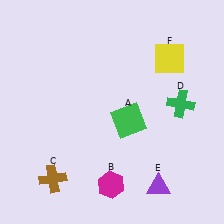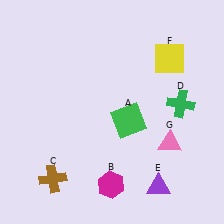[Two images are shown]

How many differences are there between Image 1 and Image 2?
There is 1 difference between the two images.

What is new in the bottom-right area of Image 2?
A pink triangle (G) was added in the bottom-right area of Image 2.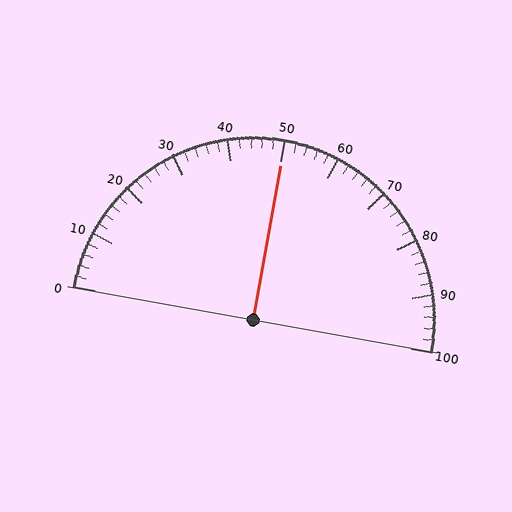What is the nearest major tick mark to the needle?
The nearest major tick mark is 50.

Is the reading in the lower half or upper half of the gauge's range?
The reading is in the upper half of the range (0 to 100).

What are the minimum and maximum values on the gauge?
The gauge ranges from 0 to 100.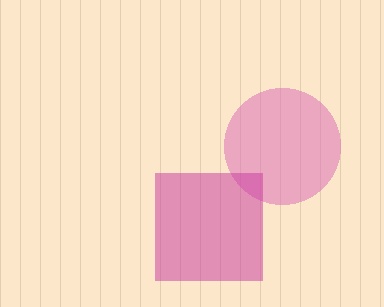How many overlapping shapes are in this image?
There are 2 overlapping shapes in the image.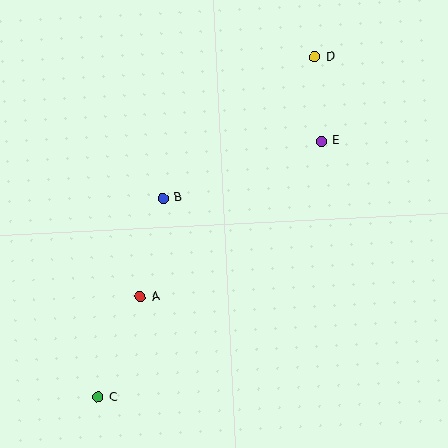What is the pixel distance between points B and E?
The distance between B and E is 169 pixels.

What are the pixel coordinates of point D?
Point D is at (315, 57).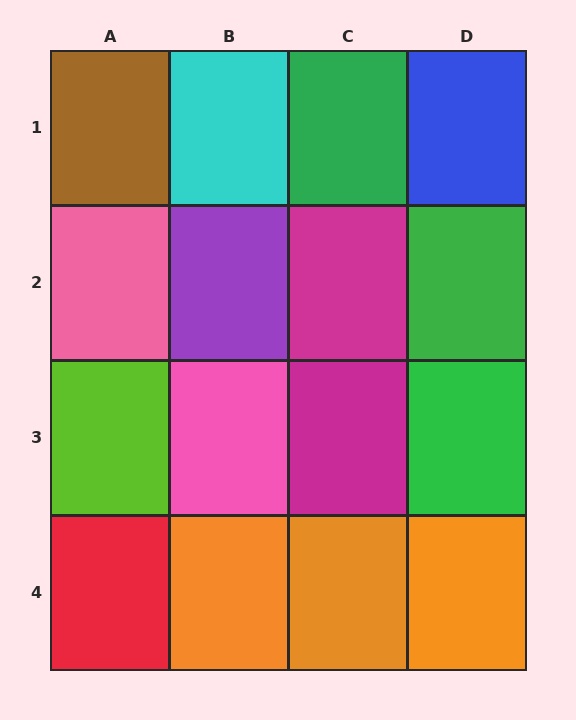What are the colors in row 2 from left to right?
Pink, purple, magenta, green.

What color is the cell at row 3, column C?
Magenta.